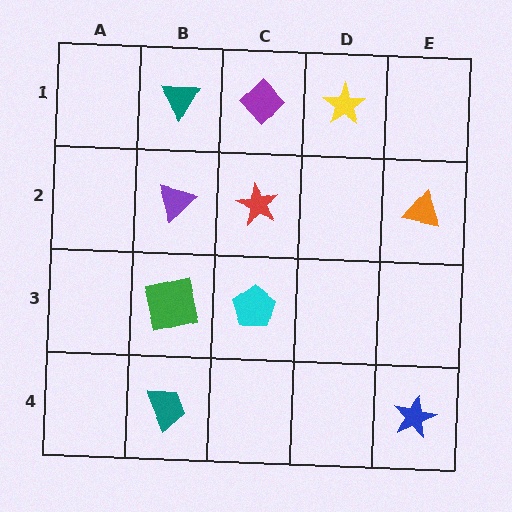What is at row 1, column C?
A purple diamond.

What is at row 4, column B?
A teal trapezoid.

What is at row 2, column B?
A purple triangle.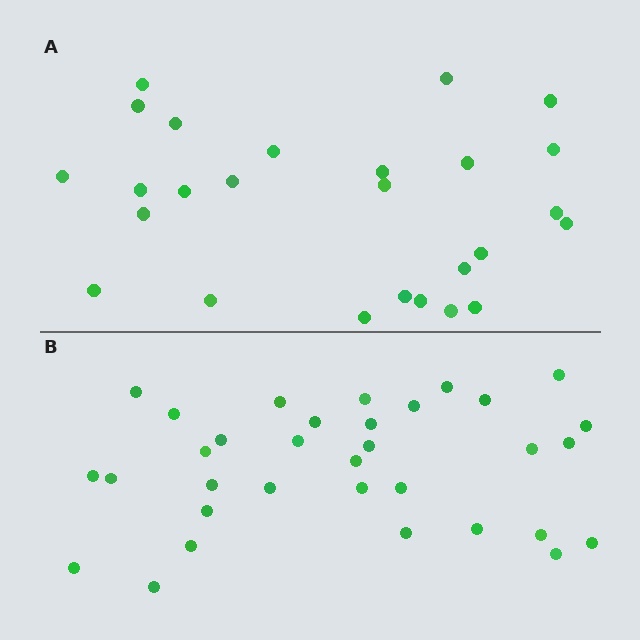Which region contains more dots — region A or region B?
Region B (the bottom region) has more dots.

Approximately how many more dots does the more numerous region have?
Region B has roughly 8 or so more dots than region A.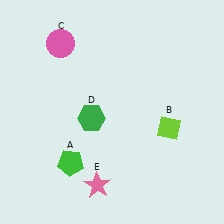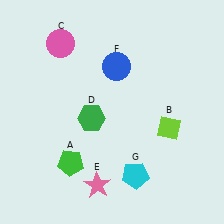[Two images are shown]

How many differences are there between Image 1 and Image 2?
There are 2 differences between the two images.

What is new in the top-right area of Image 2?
A blue circle (F) was added in the top-right area of Image 2.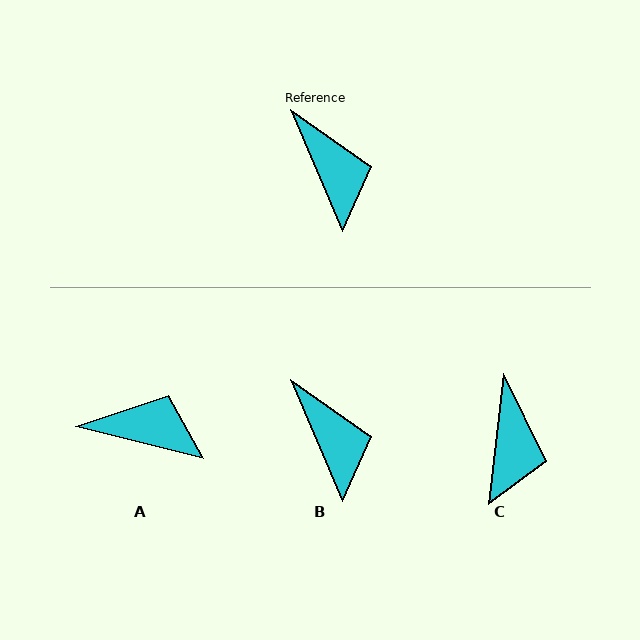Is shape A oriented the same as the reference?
No, it is off by about 53 degrees.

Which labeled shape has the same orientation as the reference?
B.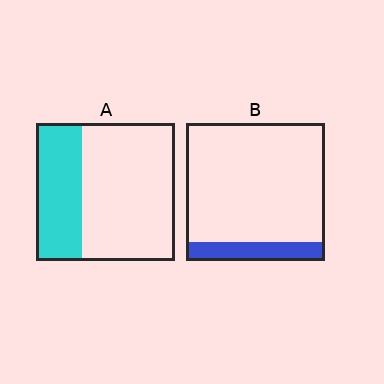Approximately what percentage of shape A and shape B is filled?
A is approximately 35% and B is approximately 15%.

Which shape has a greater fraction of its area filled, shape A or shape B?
Shape A.